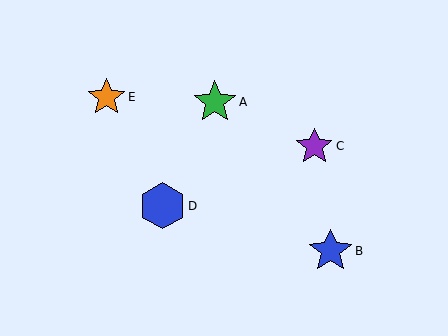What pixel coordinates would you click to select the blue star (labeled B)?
Click at (330, 251) to select the blue star B.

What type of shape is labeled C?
Shape C is a purple star.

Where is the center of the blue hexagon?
The center of the blue hexagon is at (162, 206).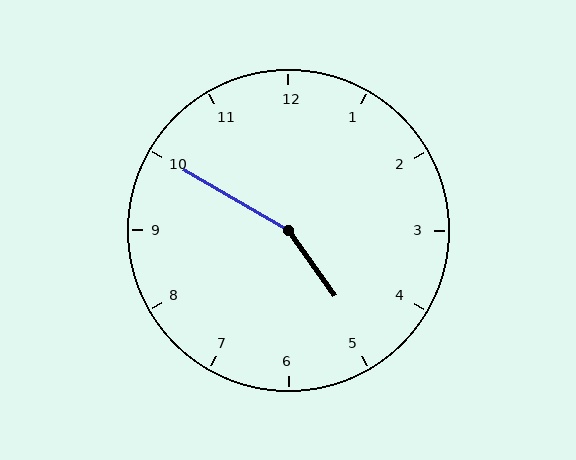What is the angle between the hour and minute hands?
Approximately 155 degrees.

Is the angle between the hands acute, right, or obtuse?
It is obtuse.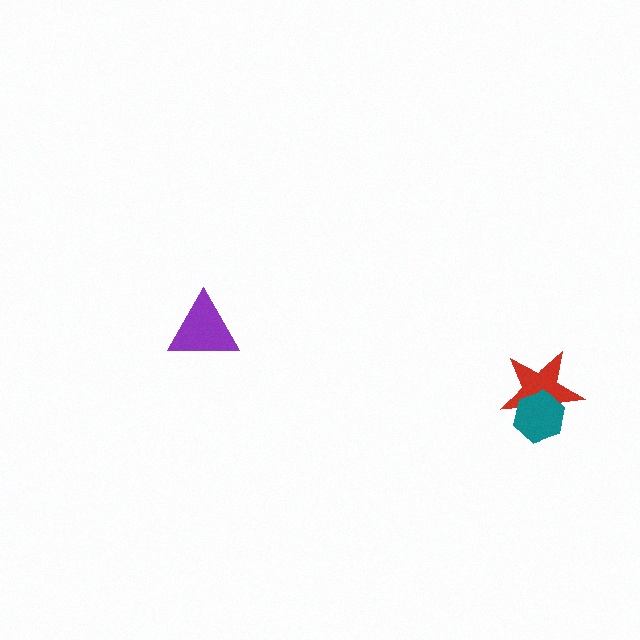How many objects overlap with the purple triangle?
0 objects overlap with the purple triangle.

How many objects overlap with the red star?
1 object overlaps with the red star.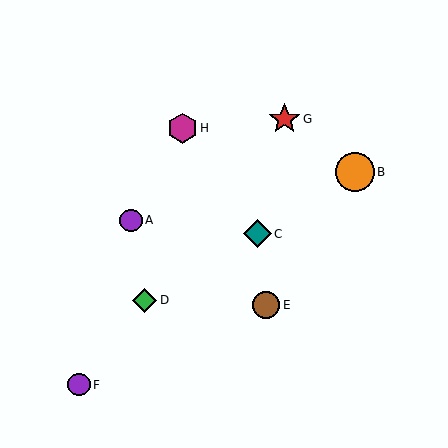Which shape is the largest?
The orange circle (labeled B) is the largest.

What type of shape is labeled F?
Shape F is a purple circle.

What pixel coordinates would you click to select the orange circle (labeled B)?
Click at (355, 172) to select the orange circle B.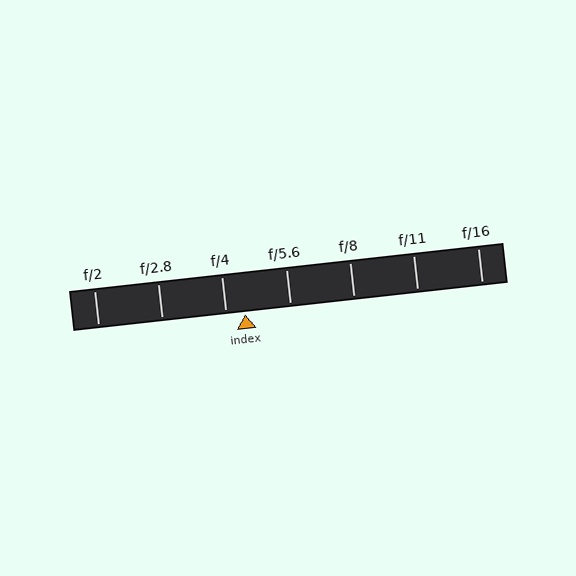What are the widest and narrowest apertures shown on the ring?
The widest aperture shown is f/2 and the narrowest is f/16.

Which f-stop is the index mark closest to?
The index mark is closest to f/4.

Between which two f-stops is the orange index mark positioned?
The index mark is between f/4 and f/5.6.